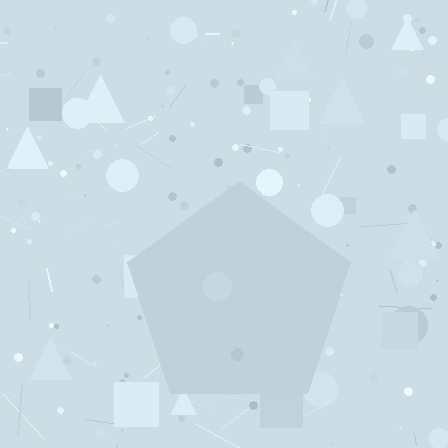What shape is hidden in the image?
A pentagon is hidden in the image.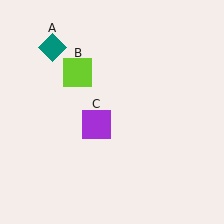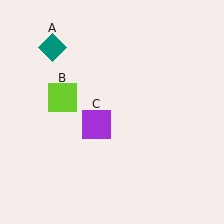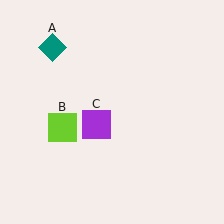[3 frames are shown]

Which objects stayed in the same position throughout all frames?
Teal diamond (object A) and purple square (object C) remained stationary.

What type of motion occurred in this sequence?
The lime square (object B) rotated counterclockwise around the center of the scene.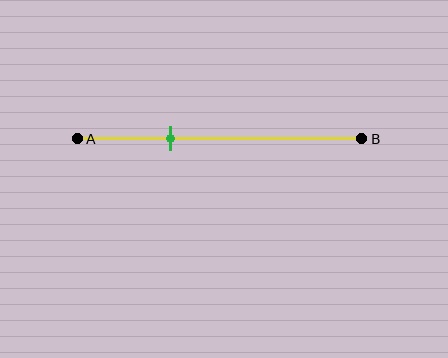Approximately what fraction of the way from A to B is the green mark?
The green mark is approximately 35% of the way from A to B.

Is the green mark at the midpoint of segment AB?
No, the mark is at about 35% from A, not at the 50% midpoint.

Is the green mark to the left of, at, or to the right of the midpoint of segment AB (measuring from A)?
The green mark is to the left of the midpoint of segment AB.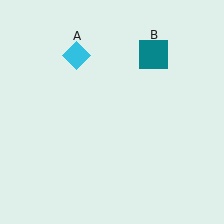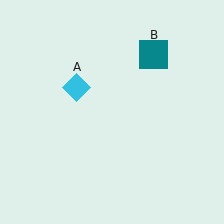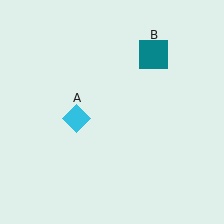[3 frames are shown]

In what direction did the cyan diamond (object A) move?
The cyan diamond (object A) moved down.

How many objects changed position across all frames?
1 object changed position: cyan diamond (object A).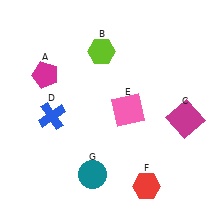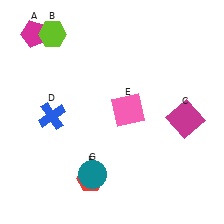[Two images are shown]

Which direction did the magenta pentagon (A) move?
The magenta pentagon (A) moved up.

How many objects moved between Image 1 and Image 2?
3 objects moved between the two images.